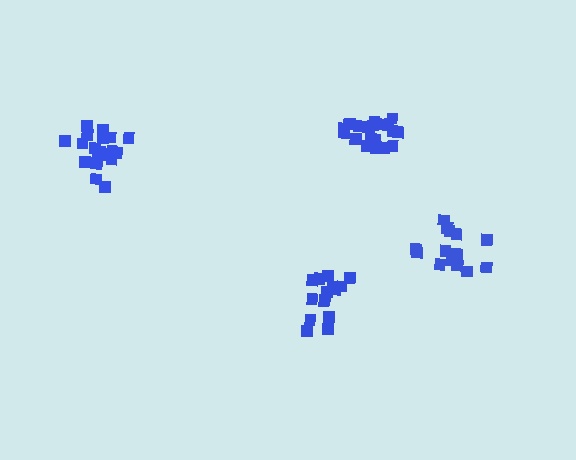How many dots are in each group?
Group 1: 19 dots, Group 2: 15 dots, Group 3: 20 dots, Group 4: 14 dots (68 total).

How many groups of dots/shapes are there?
There are 4 groups.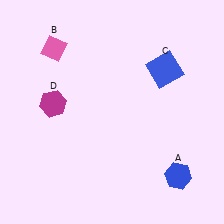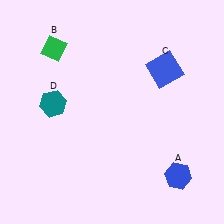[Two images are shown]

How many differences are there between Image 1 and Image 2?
There are 2 differences between the two images.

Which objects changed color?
B changed from pink to green. D changed from magenta to teal.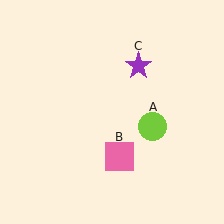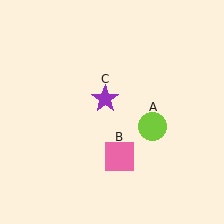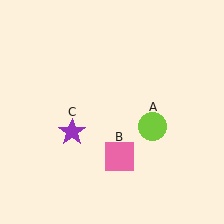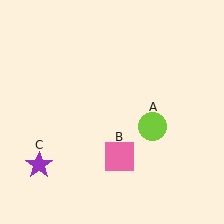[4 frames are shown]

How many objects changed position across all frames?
1 object changed position: purple star (object C).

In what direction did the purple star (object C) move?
The purple star (object C) moved down and to the left.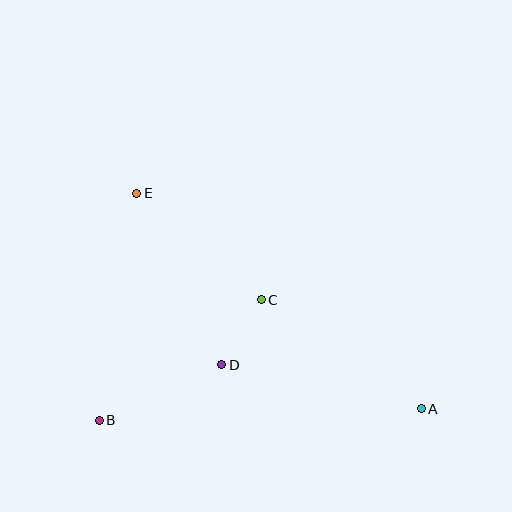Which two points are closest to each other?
Points C and D are closest to each other.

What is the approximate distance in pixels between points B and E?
The distance between B and E is approximately 230 pixels.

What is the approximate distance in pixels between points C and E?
The distance between C and E is approximately 164 pixels.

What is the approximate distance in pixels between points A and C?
The distance between A and C is approximately 193 pixels.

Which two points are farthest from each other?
Points A and E are farthest from each other.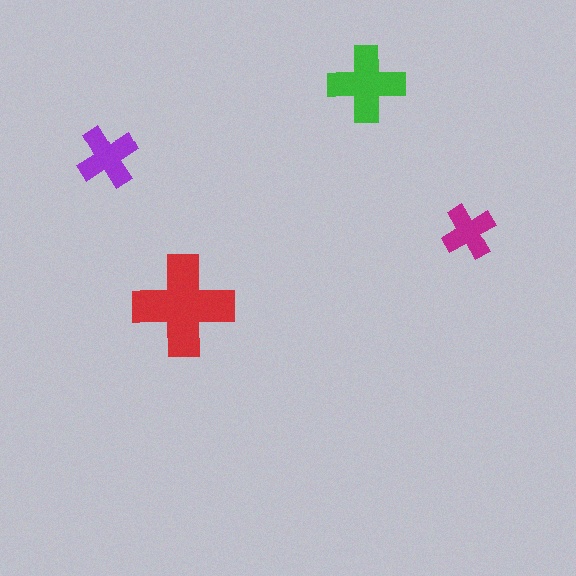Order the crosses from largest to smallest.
the red one, the green one, the purple one, the magenta one.